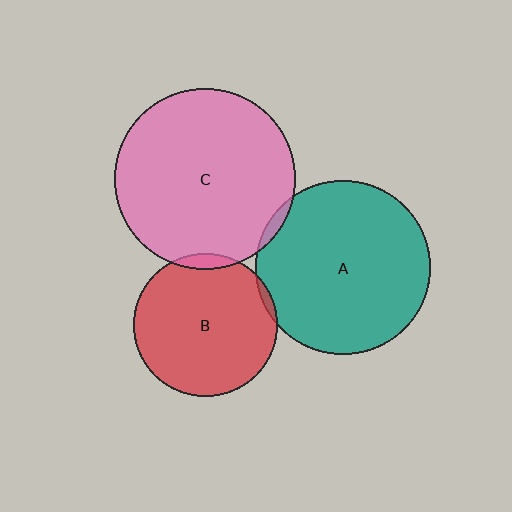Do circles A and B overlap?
Yes.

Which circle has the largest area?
Circle C (pink).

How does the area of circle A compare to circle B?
Approximately 1.5 times.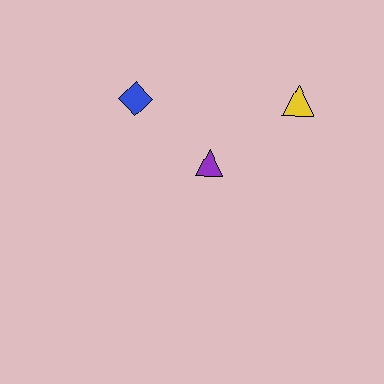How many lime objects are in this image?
There are no lime objects.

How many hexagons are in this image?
There are no hexagons.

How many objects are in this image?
There are 3 objects.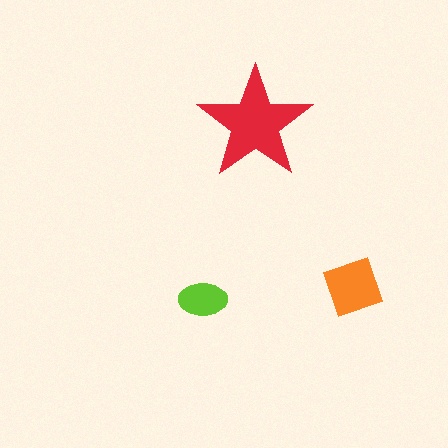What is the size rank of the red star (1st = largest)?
1st.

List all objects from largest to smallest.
The red star, the orange square, the lime ellipse.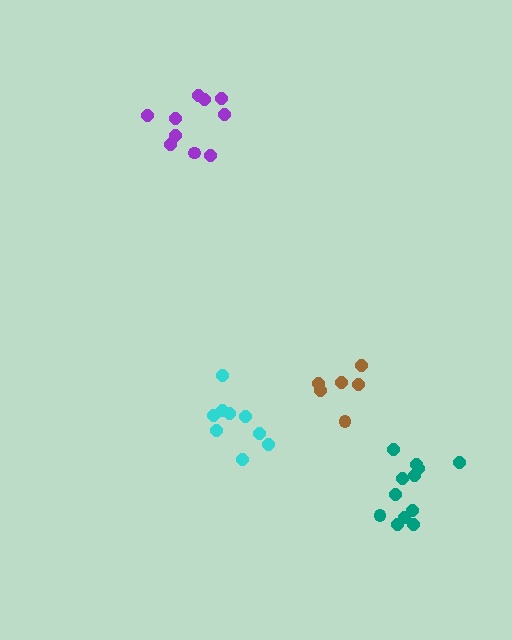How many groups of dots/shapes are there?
There are 4 groups.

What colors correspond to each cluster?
The clusters are colored: purple, cyan, brown, teal.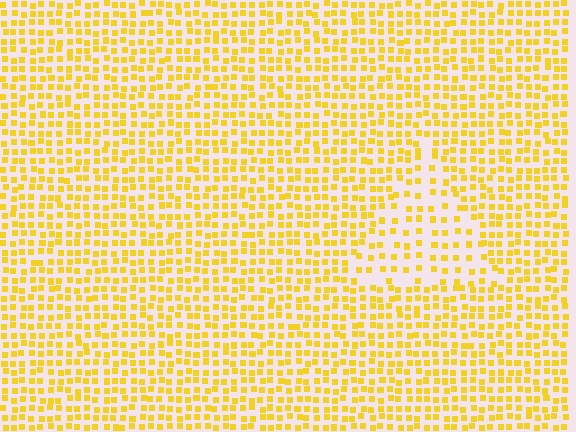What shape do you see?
I see a triangle.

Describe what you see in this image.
The image contains small yellow elements arranged at two different densities. A triangle-shaped region is visible where the elements are less densely packed than the surrounding area.